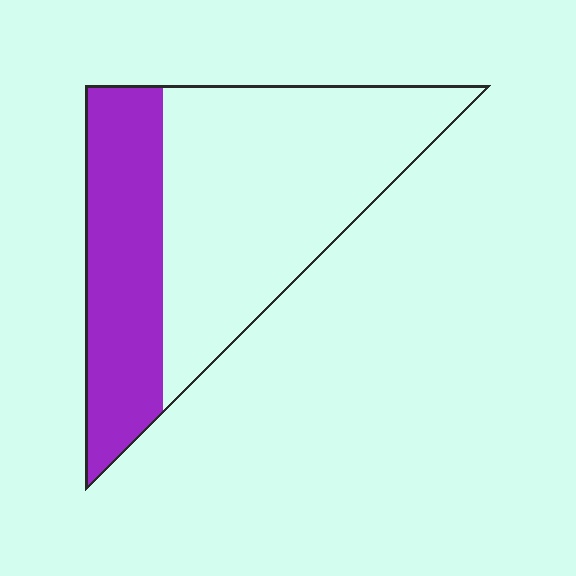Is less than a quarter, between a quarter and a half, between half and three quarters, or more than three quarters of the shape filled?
Between a quarter and a half.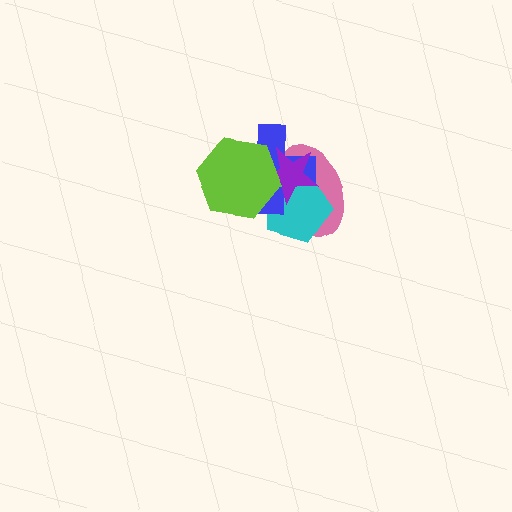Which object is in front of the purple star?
The lime hexagon is in front of the purple star.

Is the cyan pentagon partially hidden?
Yes, it is partially covered by another shape.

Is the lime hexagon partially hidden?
No, no other shape covers it.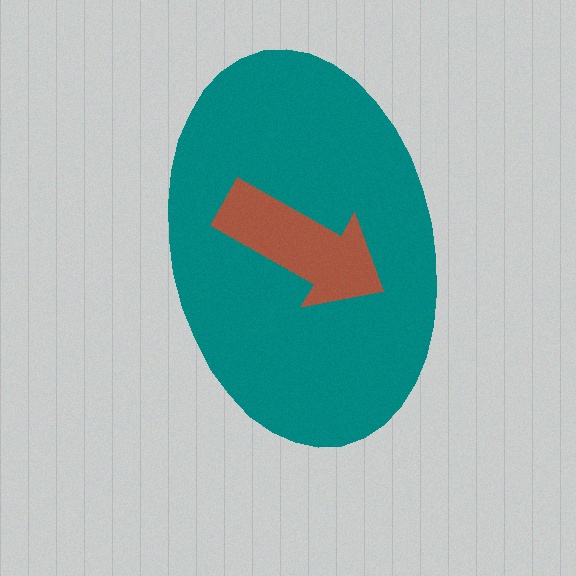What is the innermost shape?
The brown arrow.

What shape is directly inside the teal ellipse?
The brown arrow.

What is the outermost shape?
The teal ellipse.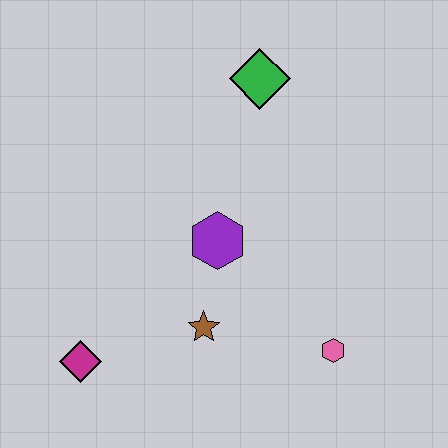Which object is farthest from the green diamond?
The magenta diamond is farthest from the green diamond.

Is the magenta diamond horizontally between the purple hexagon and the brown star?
No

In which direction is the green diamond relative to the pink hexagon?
The green diamond is above the pink hexagon.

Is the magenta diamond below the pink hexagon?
Yes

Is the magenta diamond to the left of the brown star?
Yes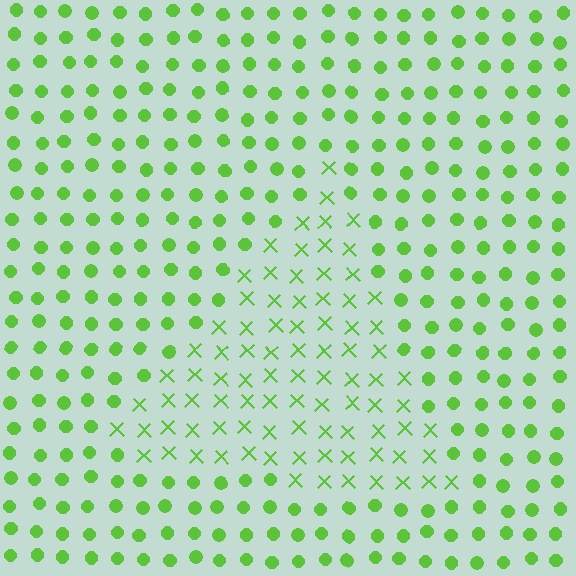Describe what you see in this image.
The image is filled with small lime elements arranged in a uniform grid. A triangle-shaped region contains X marks, while the surrounding area contains circles. The boundary is defined purely by the change in element shape.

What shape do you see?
I see a triangle.